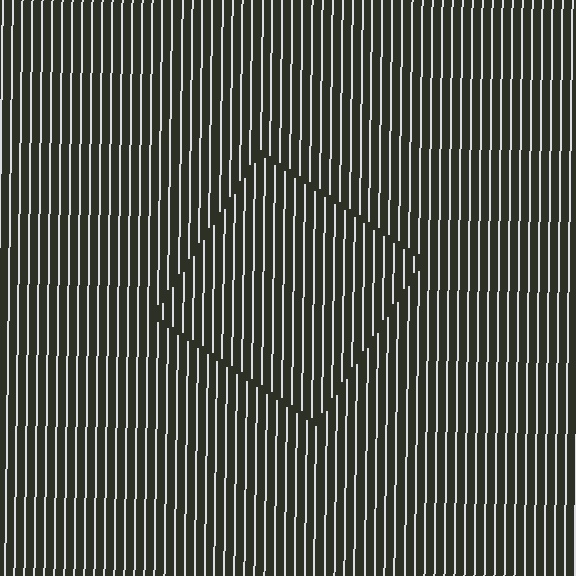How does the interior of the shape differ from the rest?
The interior of the shape contains the same grating, shifted by half a period — the contour is defined by the phase discontinuity where line-ends from the inner and outer gratings abut.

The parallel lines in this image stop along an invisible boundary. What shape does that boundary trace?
An illusory square. The interior of the shape contains the same grating, shifted by half a period — the contour is defined by the phase discontinuity where line-ends from the inner and outer gratings abut.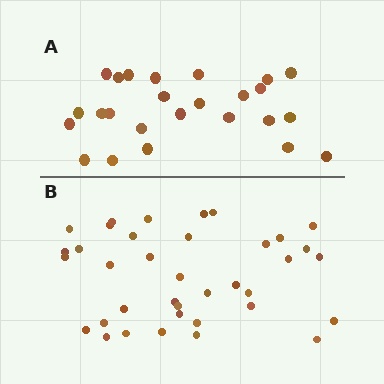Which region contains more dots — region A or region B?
Region B (the bottom region) has more dots.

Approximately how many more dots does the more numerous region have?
Region B has roughly 12 or so more dots than region A.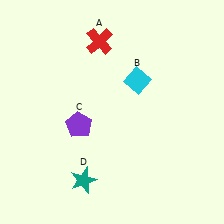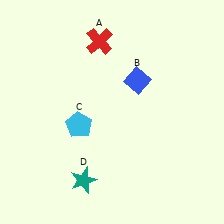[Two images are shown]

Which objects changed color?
B changed from cyan to blue. C changed from purple to cyan.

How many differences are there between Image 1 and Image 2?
There are 2 differences between the two images.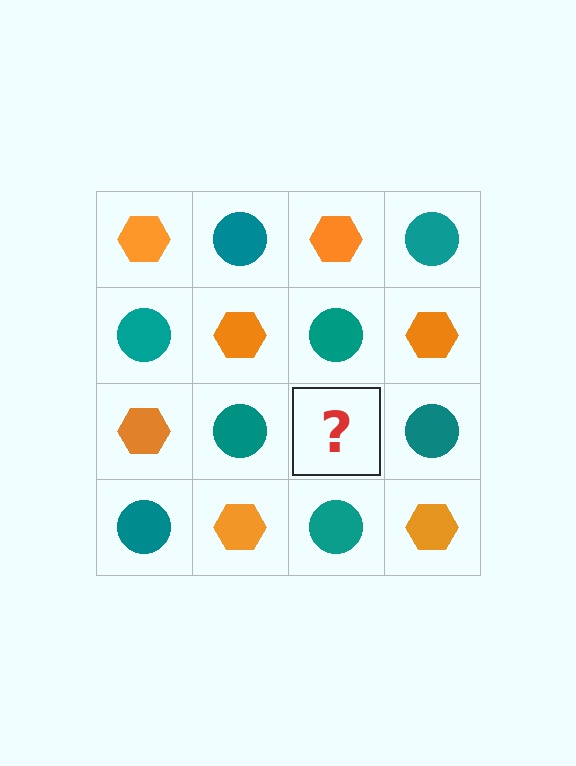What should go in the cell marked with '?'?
The missing cell should contain an orange hexagon.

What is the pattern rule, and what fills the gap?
The rule is that it alternates orange hexagon and teal circle in a checkerboard pattern. The gap should be filled with an orange hexagon.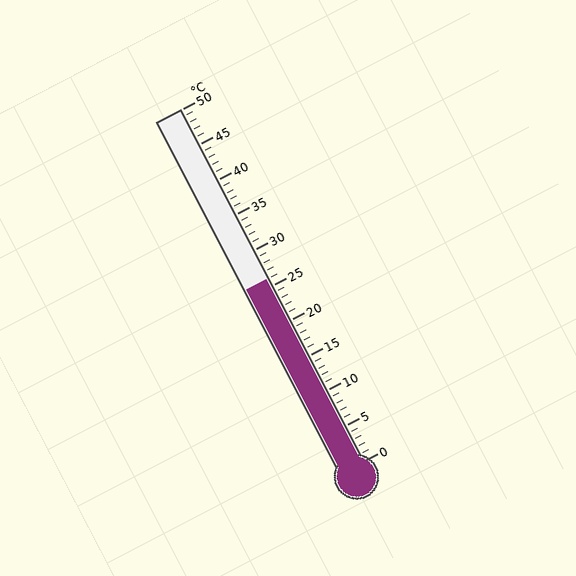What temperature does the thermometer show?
The thermometer shows approximately 26°C.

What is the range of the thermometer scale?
The thermometer scale ranges from 0°C to 50°C.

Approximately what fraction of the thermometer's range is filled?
The thermometer is filled to approximately 50% of its range.